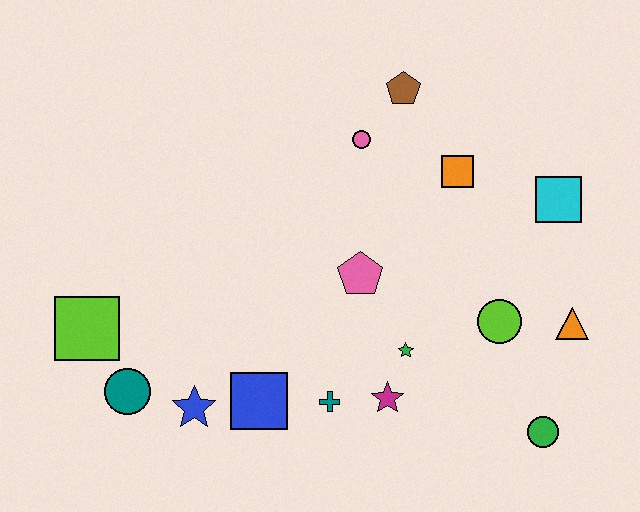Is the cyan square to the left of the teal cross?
No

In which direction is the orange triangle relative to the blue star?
The orange triangle is to the right of the blue star.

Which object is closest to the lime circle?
The orange triangle is closest to the lime circle.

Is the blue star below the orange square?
Yes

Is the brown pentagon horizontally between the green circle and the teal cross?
Yes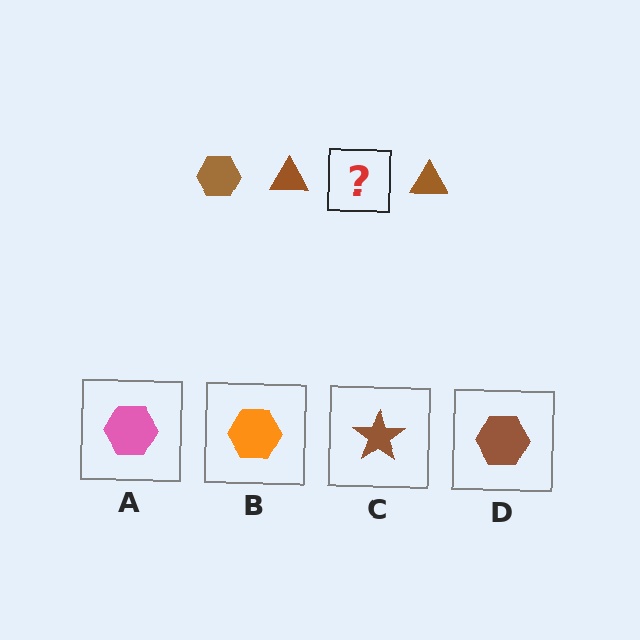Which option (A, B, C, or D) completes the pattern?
D.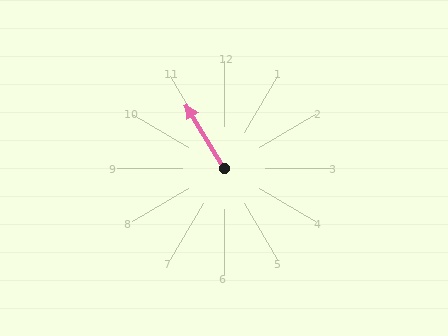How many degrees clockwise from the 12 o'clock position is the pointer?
Approximately 329 degrees.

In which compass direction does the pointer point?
Northwest.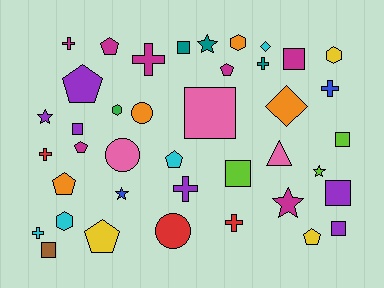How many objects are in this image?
There are 40 objects.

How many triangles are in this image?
There is 1 triangle.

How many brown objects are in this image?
There is 1 brown object.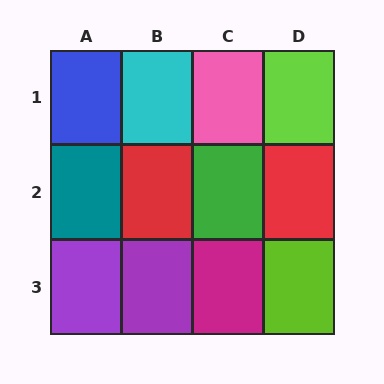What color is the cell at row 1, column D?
Lime.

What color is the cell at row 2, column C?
Green.